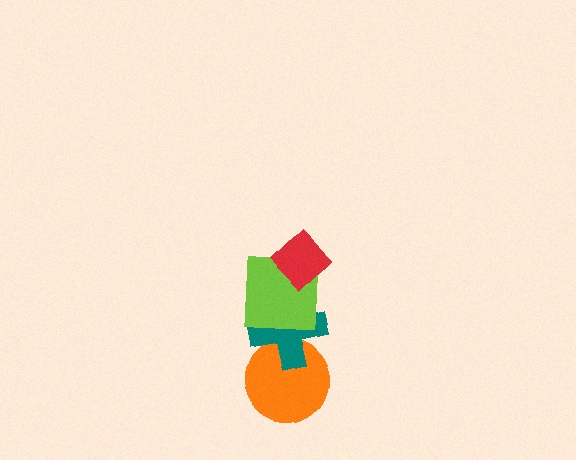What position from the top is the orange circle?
The orange circle is 4th from the top.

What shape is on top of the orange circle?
The teal cross is on top of the orange circle.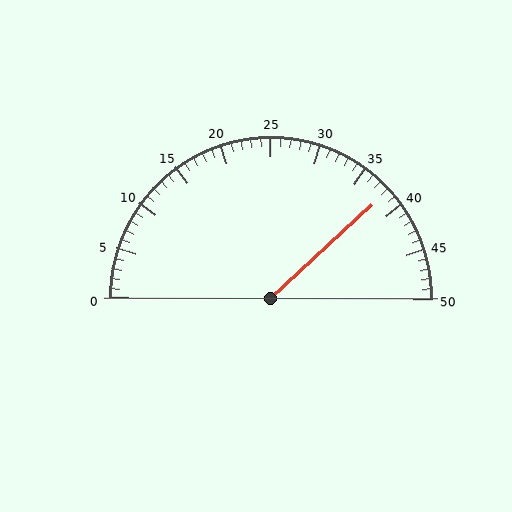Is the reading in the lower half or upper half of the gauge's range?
The reading is in the upper half of the range (0 to 50).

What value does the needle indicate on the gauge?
The needle indicates approximately 38.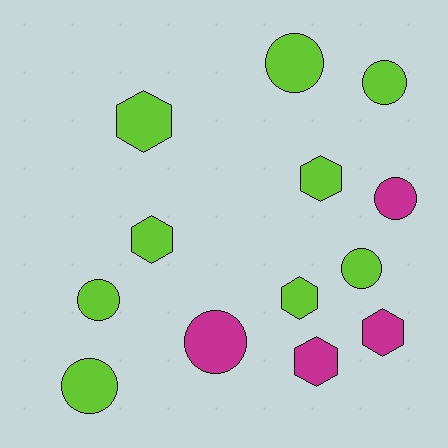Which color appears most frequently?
Lime, with 9 objects.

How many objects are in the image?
There are 13 objects.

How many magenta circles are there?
There are 2 magenta circles.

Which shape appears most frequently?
Circle, with 7 objects.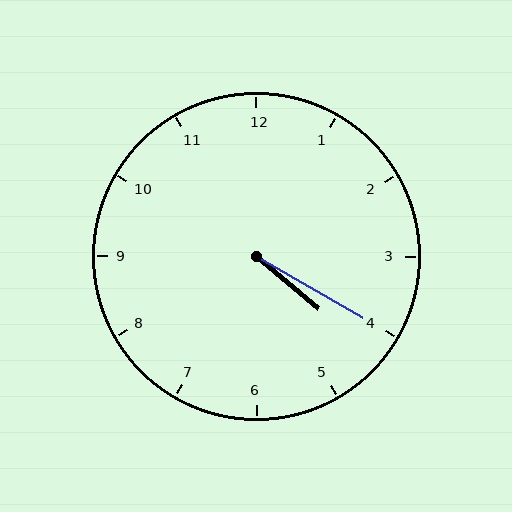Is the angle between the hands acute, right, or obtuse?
It is acute.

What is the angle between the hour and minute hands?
Approximately 10 degrees.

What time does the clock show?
4:20.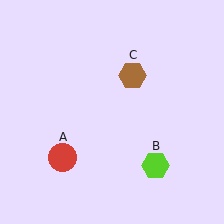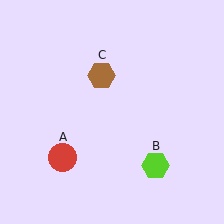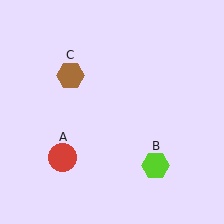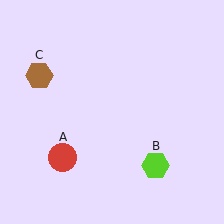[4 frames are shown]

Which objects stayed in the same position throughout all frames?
Red circle (object A) and lime hexagon (object B) remained stationary.